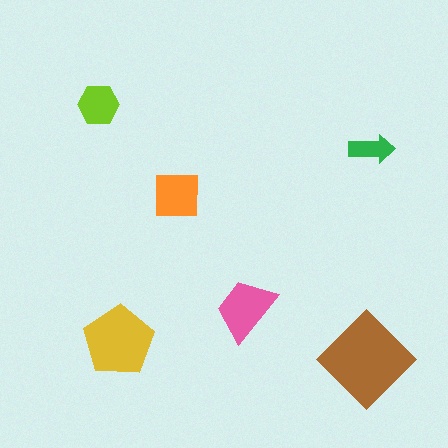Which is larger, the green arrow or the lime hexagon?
The lime hexagon.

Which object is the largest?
The brown diamond.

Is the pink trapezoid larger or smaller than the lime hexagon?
Larger.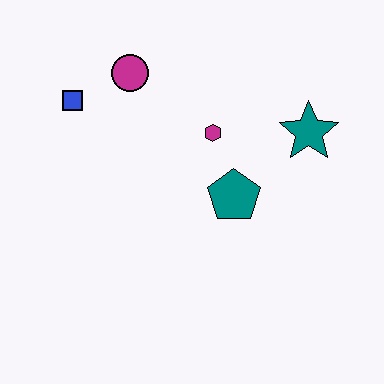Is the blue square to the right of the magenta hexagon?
No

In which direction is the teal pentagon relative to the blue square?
The teal pentagon is to the right of the blue square.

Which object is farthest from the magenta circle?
The teal star is farthest from the magenta circle.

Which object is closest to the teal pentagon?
The magenta hexagon is closest to the teal pentagon.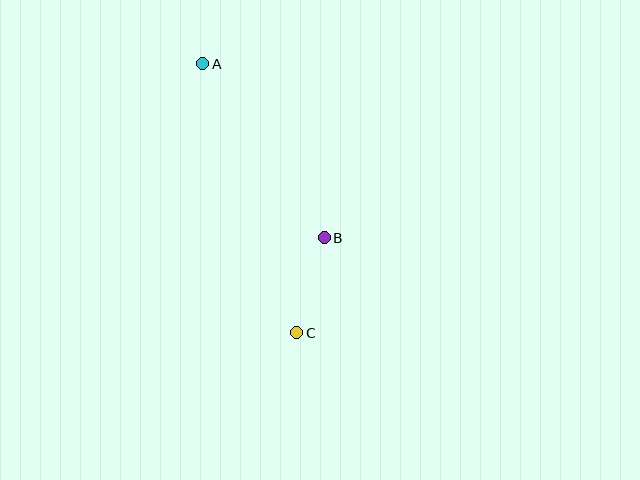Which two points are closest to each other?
Points B and C are closest to each other.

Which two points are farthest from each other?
Points A and C are farthest from each other.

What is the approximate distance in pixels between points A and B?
The distance between A and B is approximately 212 pixels.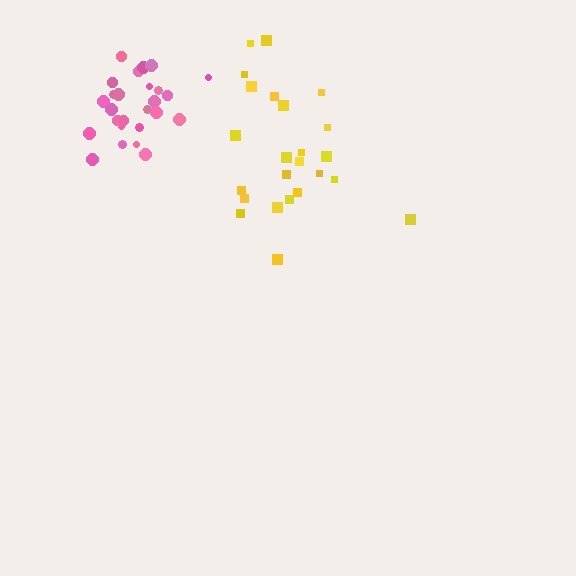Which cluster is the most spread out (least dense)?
Yellow.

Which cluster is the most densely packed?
Pink.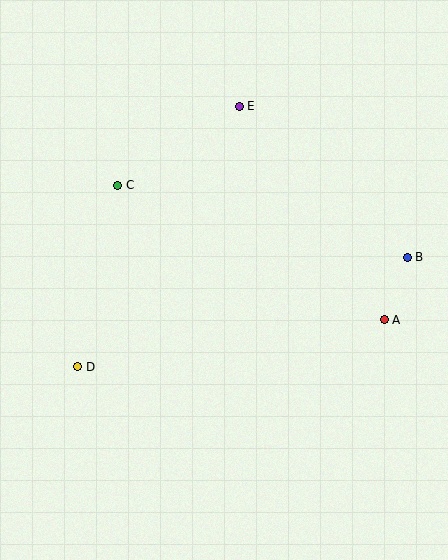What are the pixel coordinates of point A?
Point A is at (384, 320).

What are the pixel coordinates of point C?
Point C is at (118, 185).